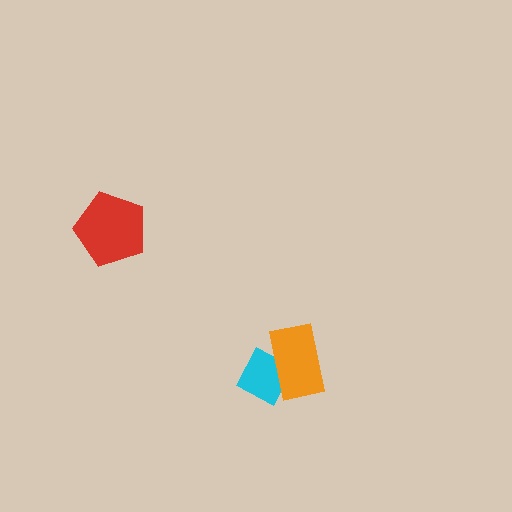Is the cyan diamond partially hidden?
Yes, it is partially covered by another shape.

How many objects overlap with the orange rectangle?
1 object overlaps with the orange rectangle.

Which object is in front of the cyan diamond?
The orange rectangle is in front of the cyan diamond.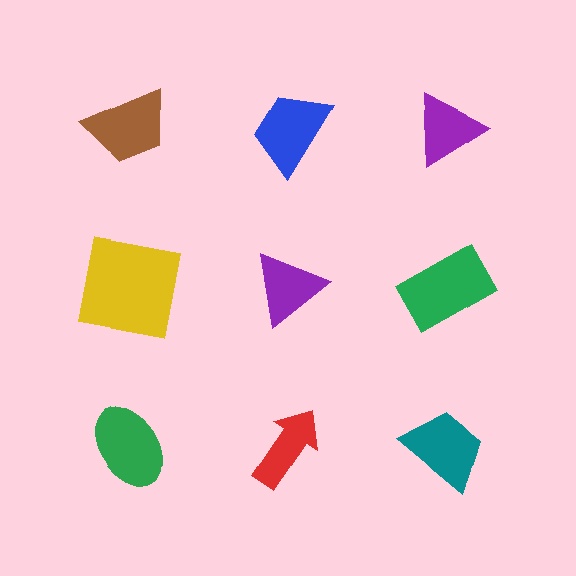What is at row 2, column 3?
A green rectangle.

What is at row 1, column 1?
A brown trapezoid.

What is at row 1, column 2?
A blue trapezoid.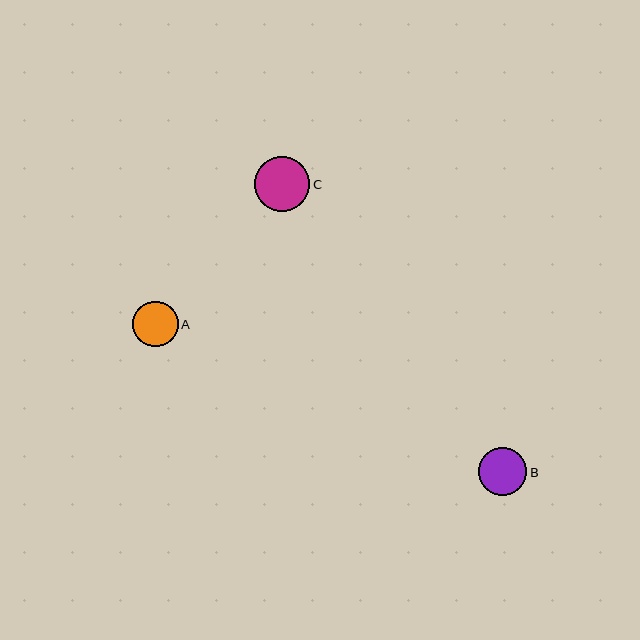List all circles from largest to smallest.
From largest to smallest: C, B, A.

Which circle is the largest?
Circle C is the largest with a size of approximately 55 pixels.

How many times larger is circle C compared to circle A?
Circle C is approximately 1.2 times the size of circle A.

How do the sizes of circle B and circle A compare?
Circle B and circle A are approximately the same size.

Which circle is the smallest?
Circle A is the smallest with a size of approximately 46 pixels.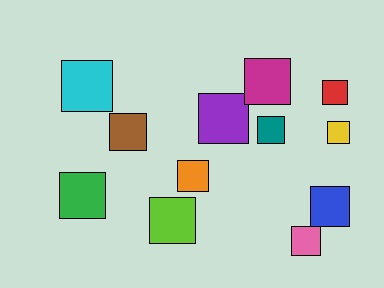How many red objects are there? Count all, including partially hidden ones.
There is 1 red object.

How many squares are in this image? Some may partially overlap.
There are 12 squares.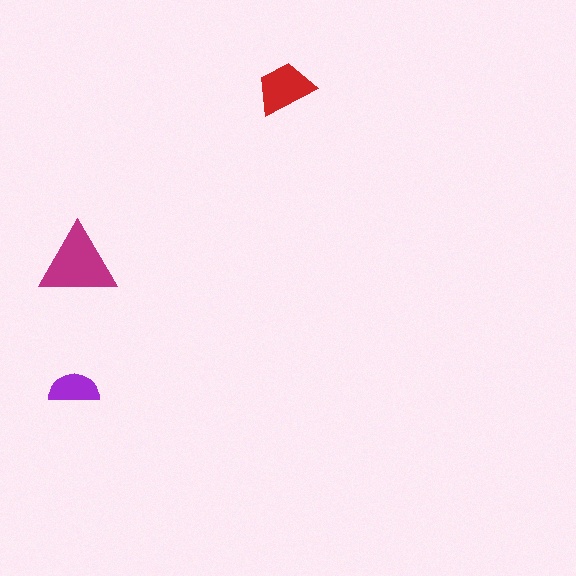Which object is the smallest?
The purple semicircle.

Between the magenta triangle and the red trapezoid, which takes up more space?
The magenta triangle.